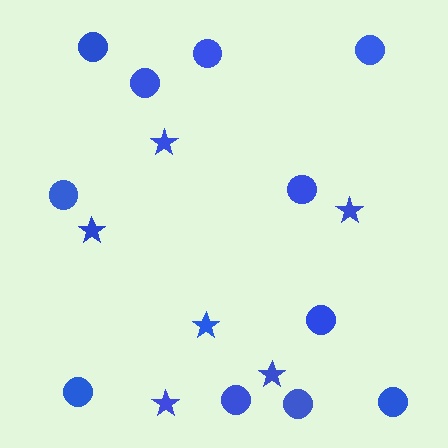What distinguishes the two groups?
There are 2 groups: one group of circles (11) and one group of stars (6).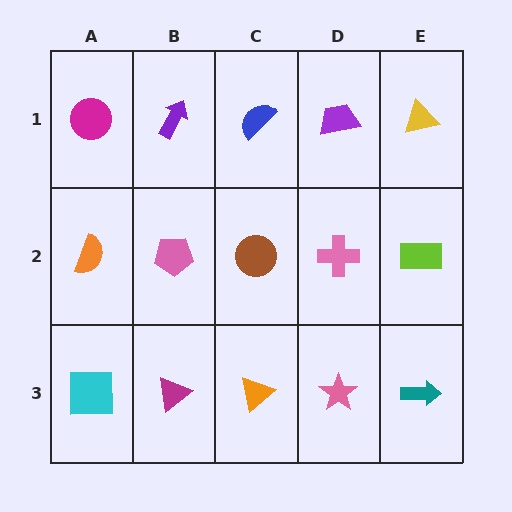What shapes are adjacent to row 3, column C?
A brown circle (row 2, column C), a magenta triangle (row 3, column B), a pink star (row 3, column D).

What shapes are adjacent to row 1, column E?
A lime rectangle (row 2, column E), a purple trapezoid (row 1, column D).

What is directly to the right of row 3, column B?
An orange triangle.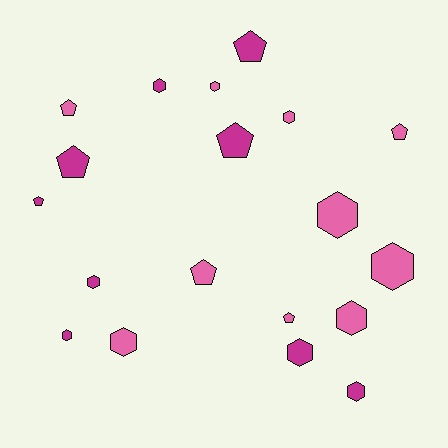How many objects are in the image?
There are 19 objects.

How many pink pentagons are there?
There are 4 pink pentagons.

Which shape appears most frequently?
Hexagon, with 11 objects.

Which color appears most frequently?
Pink, with 10 objects.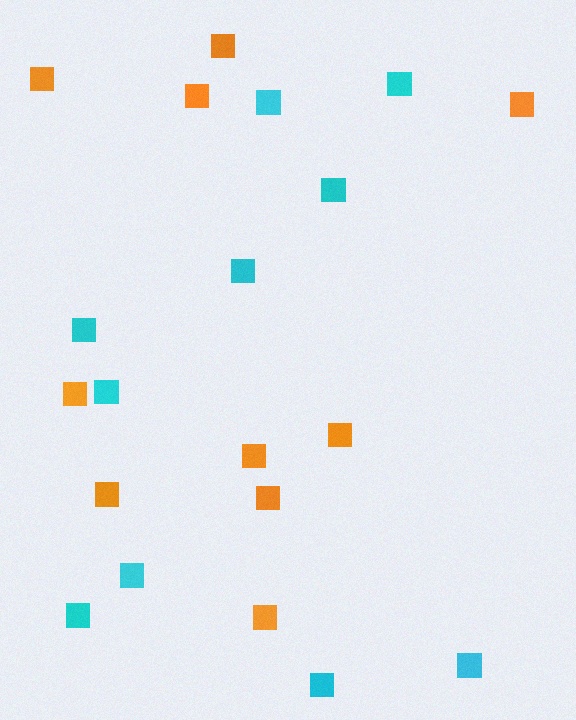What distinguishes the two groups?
There are 2 groups: one group of cyan squares (10) and one group of orange squares (10).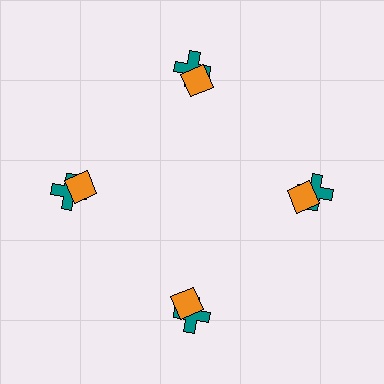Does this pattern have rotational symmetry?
Yes, this pattern has 4-fold rotational symmetry. It looks the same after rotating 90 degrees around the center.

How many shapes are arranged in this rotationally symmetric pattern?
There are 8 shapes, arranged in 4 groups of 2.